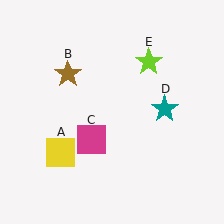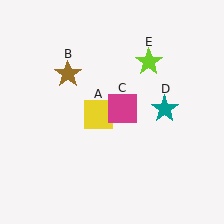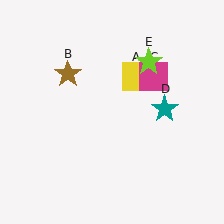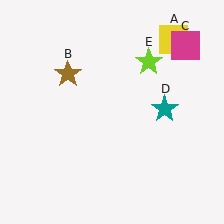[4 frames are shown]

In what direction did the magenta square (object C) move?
The magenta square (object C) moved up and to the right.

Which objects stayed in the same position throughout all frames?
Brown star (object B) and teal star (object D) and lime star (object E) remained stationary.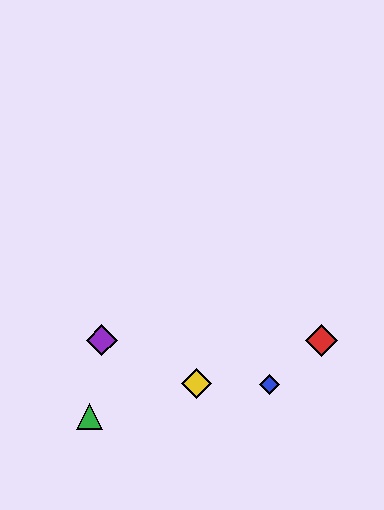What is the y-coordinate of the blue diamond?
The blue diamond is at y≈385.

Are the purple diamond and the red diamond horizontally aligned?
Yes, both are at y≈340.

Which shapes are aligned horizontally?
The red diamond, the purple diamond are aligned horizontally.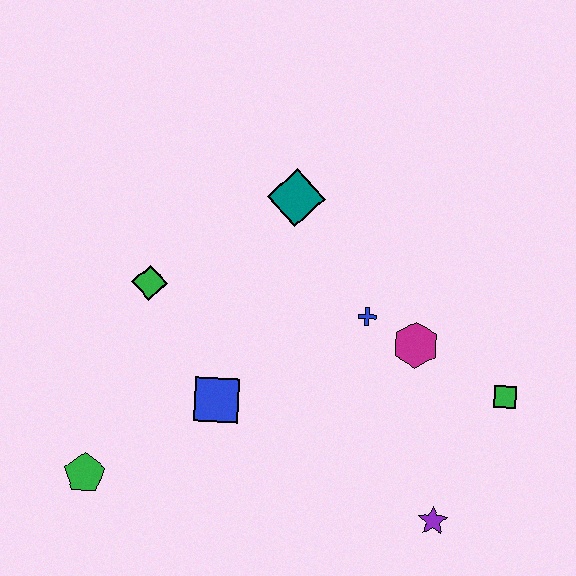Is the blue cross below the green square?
No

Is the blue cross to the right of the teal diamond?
Yes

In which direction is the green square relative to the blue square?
The green square is to the right of the blue square.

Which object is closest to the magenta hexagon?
The blue cross is closest to the magenta hexagon.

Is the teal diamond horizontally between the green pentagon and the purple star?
Yes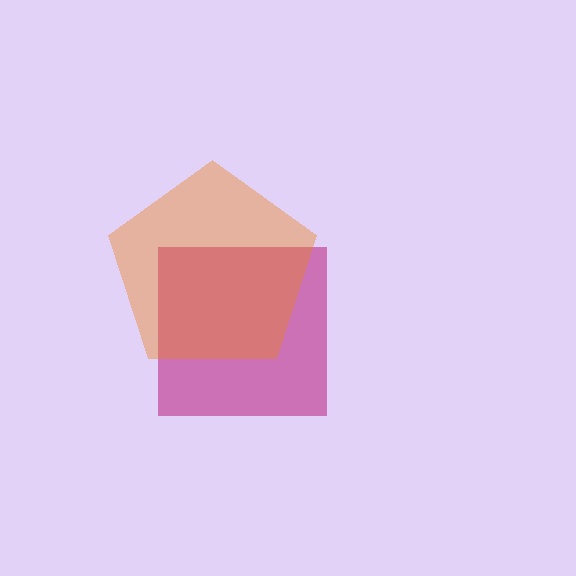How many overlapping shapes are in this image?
There are 2 overlapping shapes in the image.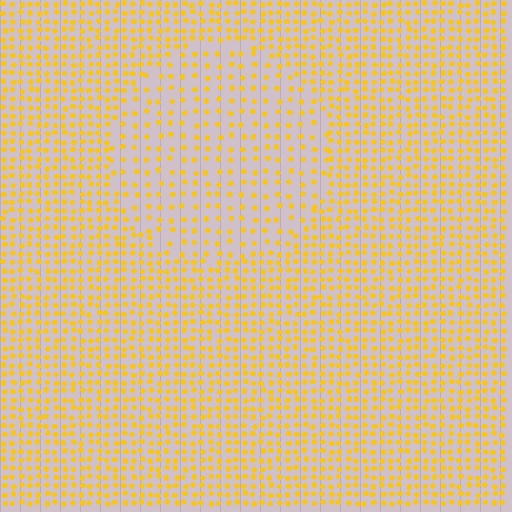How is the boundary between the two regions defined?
The boundary is defined by a change in element density (approximately 1.9x ratio). All elements are the same color, size, and shape.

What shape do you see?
I see a circle.